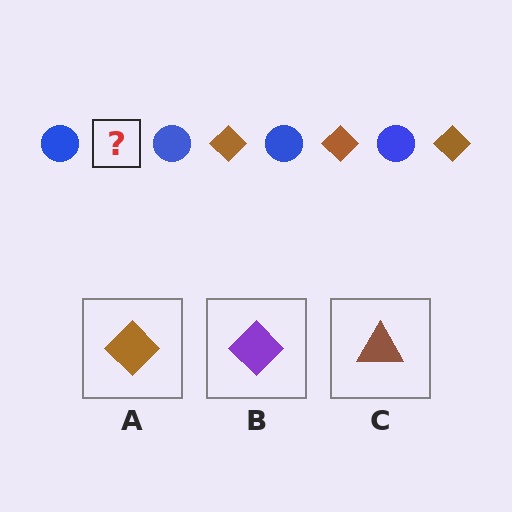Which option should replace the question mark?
Option A.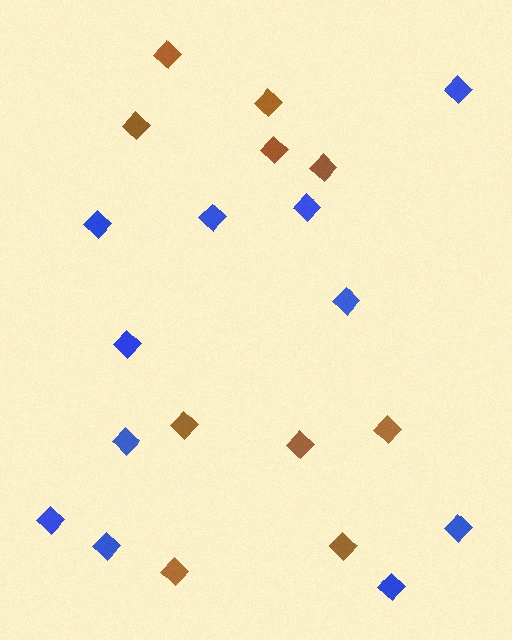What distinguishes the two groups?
There are 2 groups: one group of blue diamonds (11) and one group of brown diamonds (10).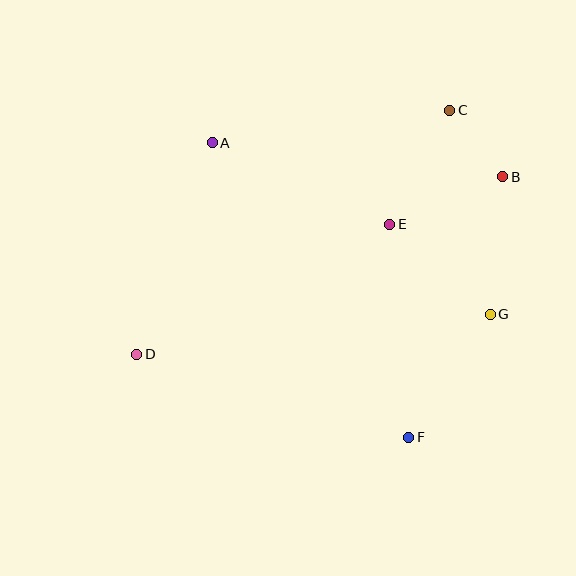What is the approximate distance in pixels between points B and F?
The distance between B and F is approximately 277 pixels.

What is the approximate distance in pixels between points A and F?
The distance between A and F is approximately 354 pixels.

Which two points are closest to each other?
Points B and C are closest to each other.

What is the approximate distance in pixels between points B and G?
The distance between B and G is approximately 139 pixels.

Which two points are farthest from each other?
Points B and D are farthest from each other.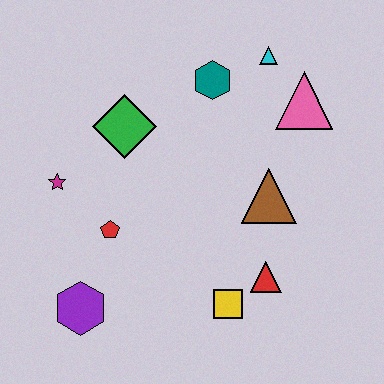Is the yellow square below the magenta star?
Yes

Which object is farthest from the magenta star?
The pink triangle is farthest from the magenta star.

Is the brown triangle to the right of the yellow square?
Yes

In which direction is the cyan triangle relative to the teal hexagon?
The cyan triangle is to the right of the teal hexagon.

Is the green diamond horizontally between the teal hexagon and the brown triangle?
No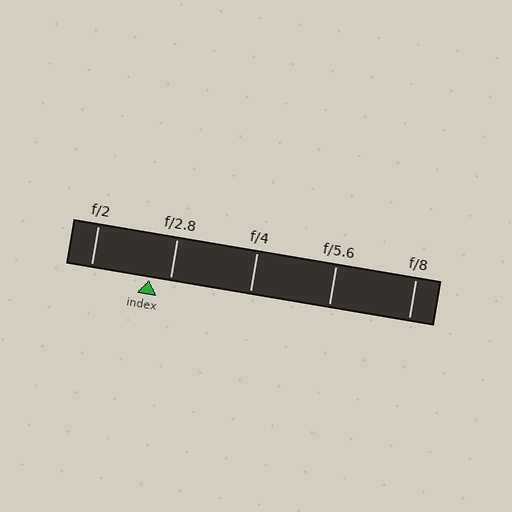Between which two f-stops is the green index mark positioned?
The index mark is between f/2 and f/2.8.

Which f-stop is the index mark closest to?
The index mark is closest to f/2.8.